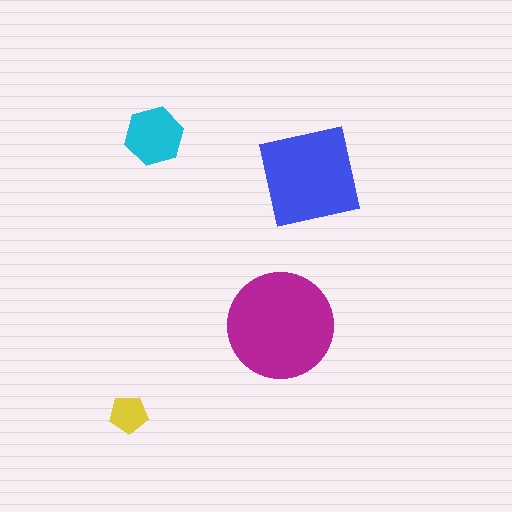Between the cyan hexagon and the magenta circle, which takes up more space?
The magenta circle.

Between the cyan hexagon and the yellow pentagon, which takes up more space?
The cyan hexagon.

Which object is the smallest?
The yellow pentagon.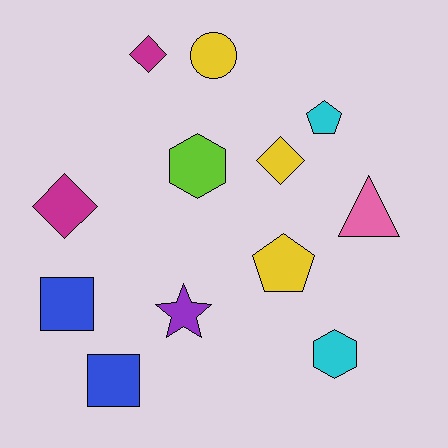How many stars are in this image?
There is 1 star.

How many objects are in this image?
There are 12 objects.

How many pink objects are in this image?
There is 1 pink object.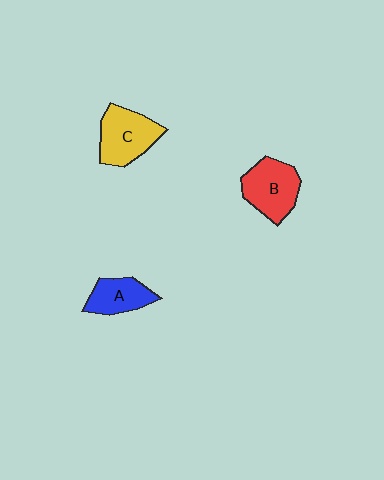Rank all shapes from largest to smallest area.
From largest to smallest: C (yellow), B (red), A (blue).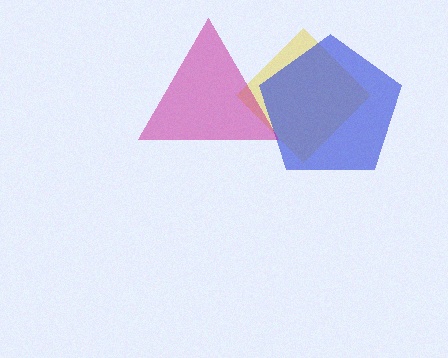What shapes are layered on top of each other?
The layered shapes are: a yellow diamond, a blue pentagon, a magenta triangle.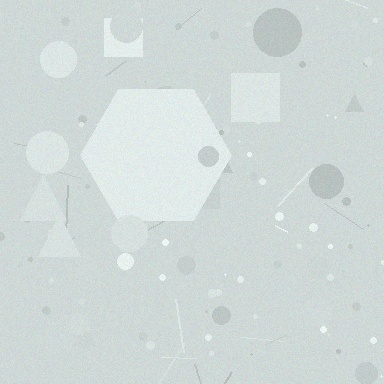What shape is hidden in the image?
A hexagon is hidden in the image.